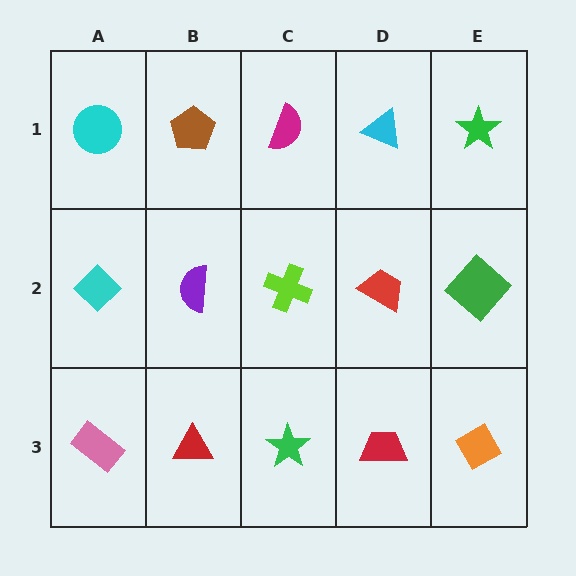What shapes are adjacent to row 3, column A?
A cyan diamond (row 2, column A), a red triangle (row 3, column B).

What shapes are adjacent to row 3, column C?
A lime cross (row 2, column C), a red triangle (row 3, column B), a red trapezoid (row 3, column D).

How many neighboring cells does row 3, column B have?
3.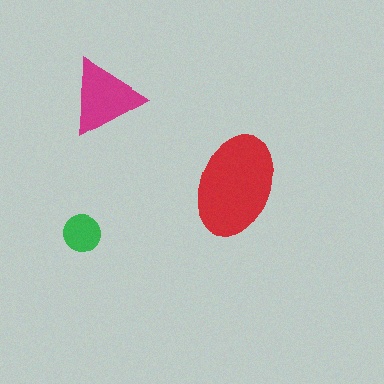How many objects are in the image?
There are 3 objects in the image.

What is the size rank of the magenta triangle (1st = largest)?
2nd.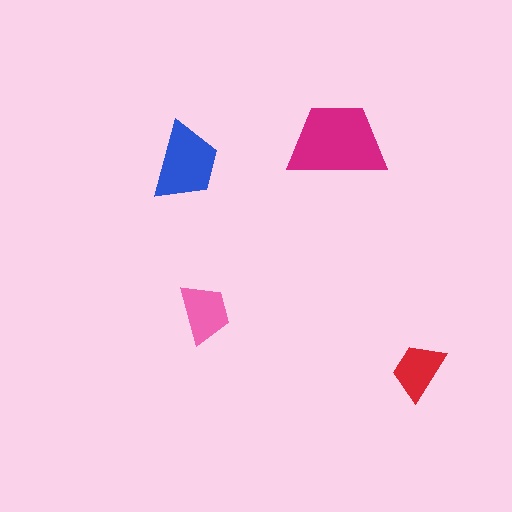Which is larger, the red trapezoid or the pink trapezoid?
The pink one.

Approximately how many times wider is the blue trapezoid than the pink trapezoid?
About 1.5 times wider.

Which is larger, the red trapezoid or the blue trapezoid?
The blue one.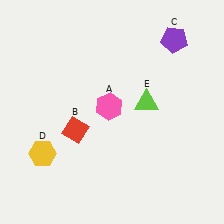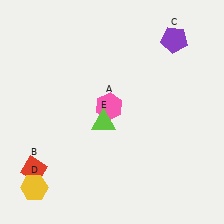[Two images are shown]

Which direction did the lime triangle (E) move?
The lime triangle (E) moved left.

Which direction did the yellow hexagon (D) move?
The yellow hexagon (D) moved down.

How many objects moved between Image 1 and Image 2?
3 objects moved between the two images.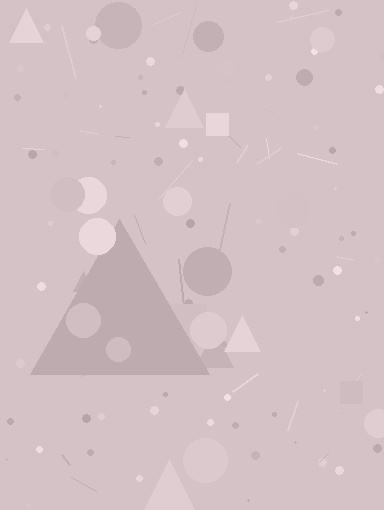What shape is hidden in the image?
A triangle is hidden in the image.